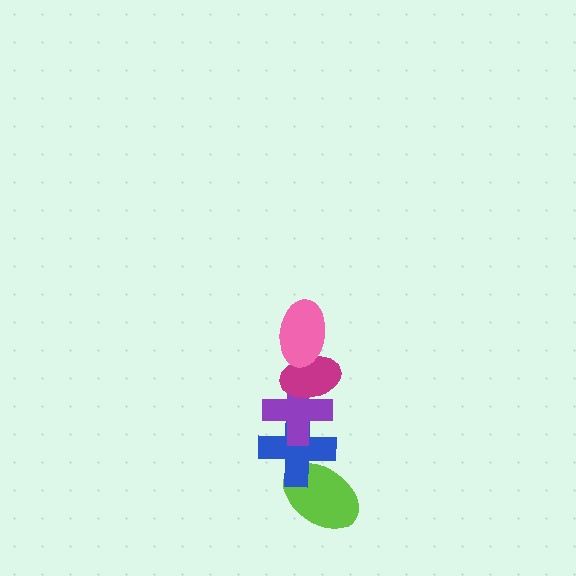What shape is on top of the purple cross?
The magenta ellipse is on top of the purple cross.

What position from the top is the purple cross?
The purple cross is 3rd from the top.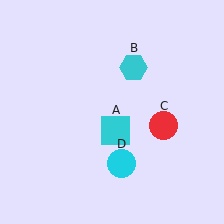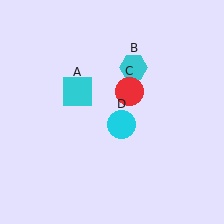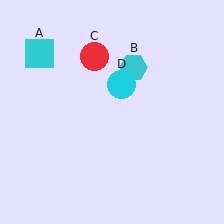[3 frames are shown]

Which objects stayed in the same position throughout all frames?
Cyan hexagon (object B) remained stationary.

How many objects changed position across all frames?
3 objects changed position: cyan square (object A), red circle (object C), cyan circle (object D).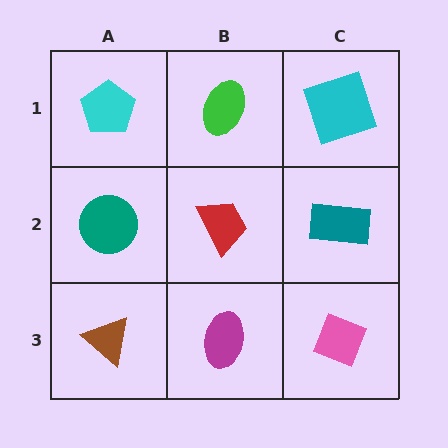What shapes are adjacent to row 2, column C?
A cyan square (row 1, column C), a pink diamond (row 3, column C), a red trapezoid (row 2, column B).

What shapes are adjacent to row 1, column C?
A teal rectangle (row 2, column C), a green ellipse (row 1, column B).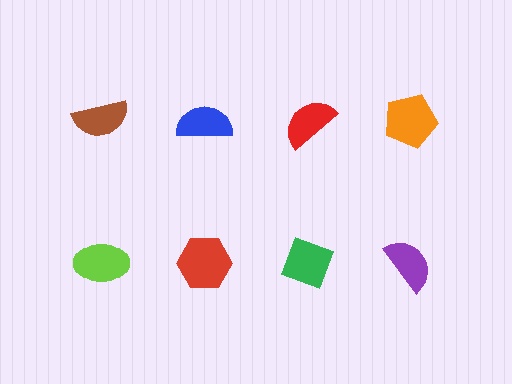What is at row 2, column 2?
A red hexagon.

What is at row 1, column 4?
An orange pentagon.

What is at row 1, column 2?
A blue semicircle.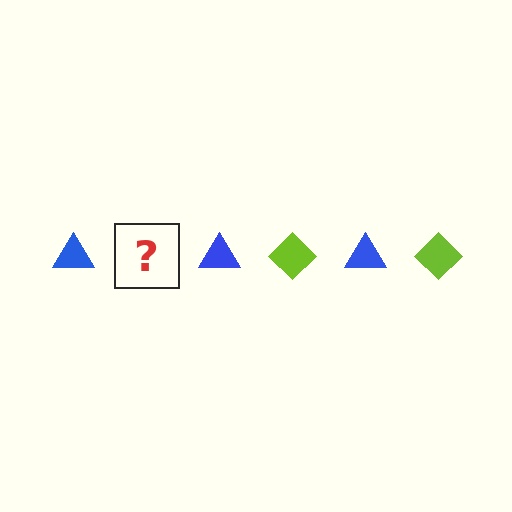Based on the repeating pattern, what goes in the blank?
The blank should be a lime diamond.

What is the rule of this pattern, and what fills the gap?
The rule is that the pattern alternates between blue triangle and lime diamond. The gap should be filled with a lime diamond.